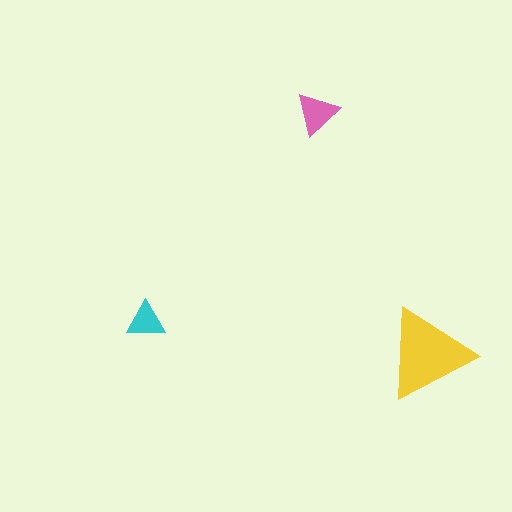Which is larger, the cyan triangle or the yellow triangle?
The yellow one.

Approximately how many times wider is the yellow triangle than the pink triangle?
About 2 times wider.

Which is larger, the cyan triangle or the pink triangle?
The pink one.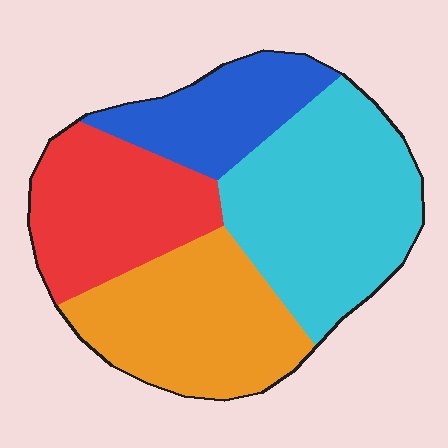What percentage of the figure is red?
Red covers about 25% of the figure.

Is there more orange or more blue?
Orange.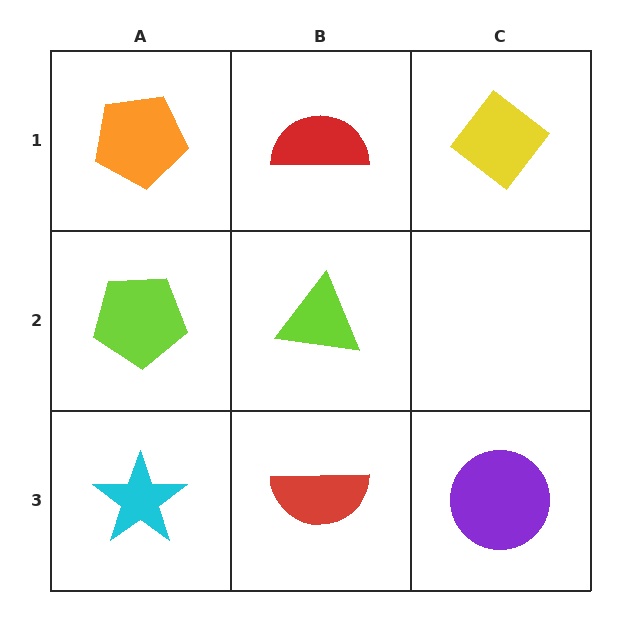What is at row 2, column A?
A lime pentagon.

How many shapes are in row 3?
3 shapes.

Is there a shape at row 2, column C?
No, that cell is empty.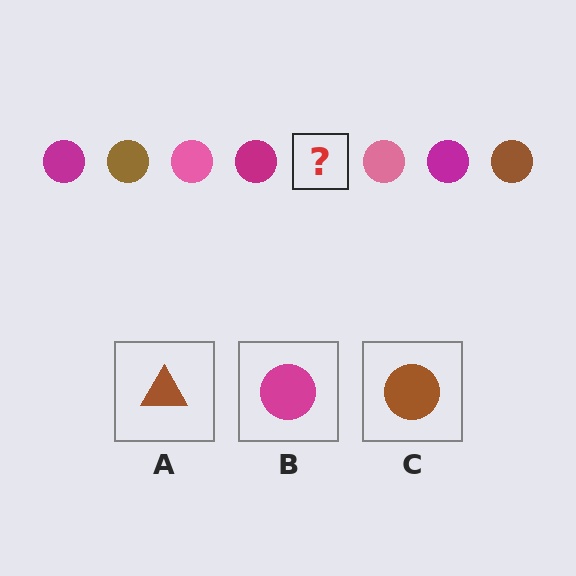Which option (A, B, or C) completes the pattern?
C.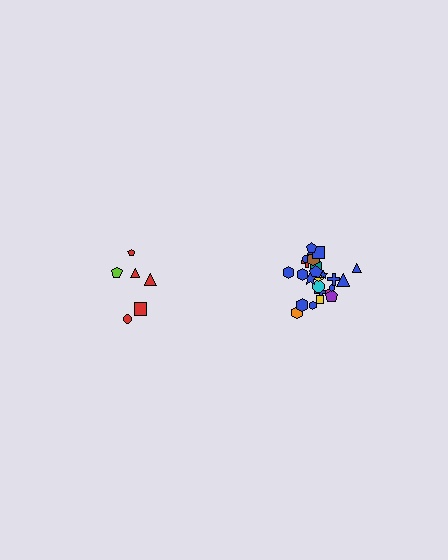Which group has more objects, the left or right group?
The right group.